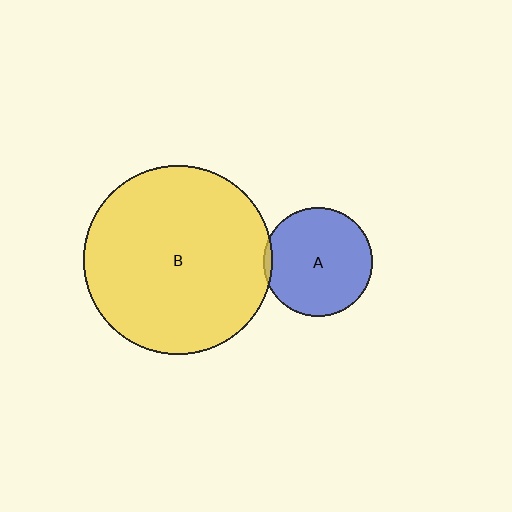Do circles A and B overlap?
Yes.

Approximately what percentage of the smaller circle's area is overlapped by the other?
Approximately 5%.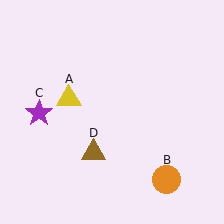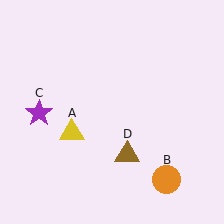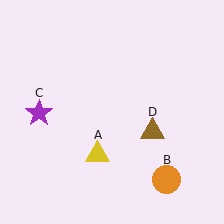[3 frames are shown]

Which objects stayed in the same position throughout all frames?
Orange circle (object B) and purple star (object C) remained stationary.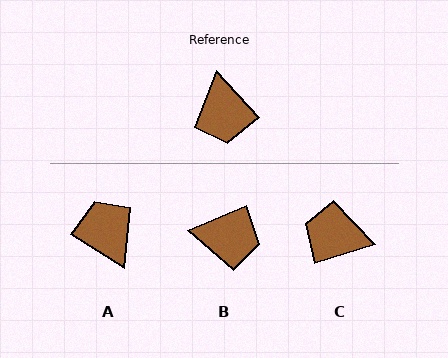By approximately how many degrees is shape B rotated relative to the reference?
Approximately 70 degrees counter-clockwise.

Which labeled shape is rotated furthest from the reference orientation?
A, about 165 degrees away.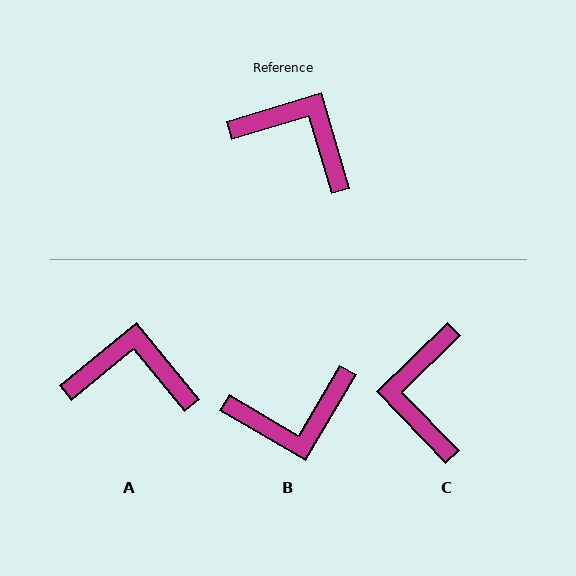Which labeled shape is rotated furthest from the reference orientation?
B, about 137 degrees away.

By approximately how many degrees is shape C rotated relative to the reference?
Approximately 118 degrees counter-clockwise.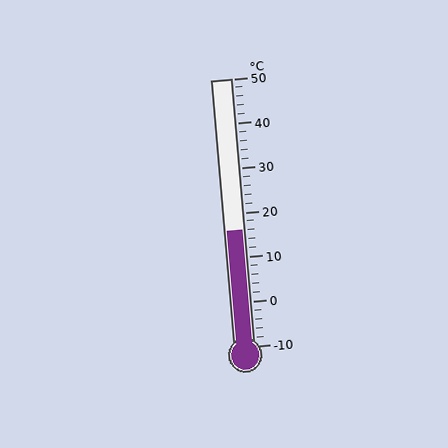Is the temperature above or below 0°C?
The temperature is above 0°C.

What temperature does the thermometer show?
The thermometer shows approximately 16°C.